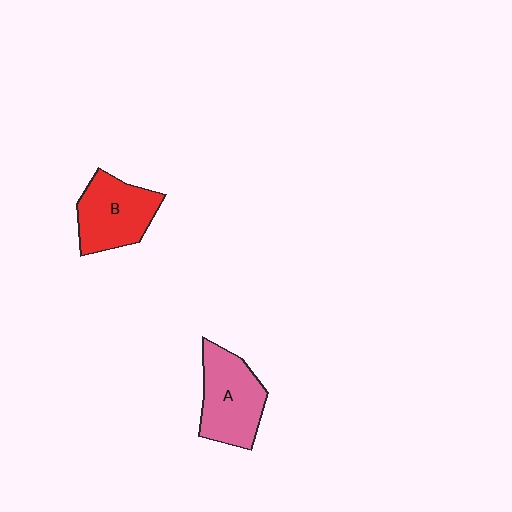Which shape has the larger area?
Shape A (pink).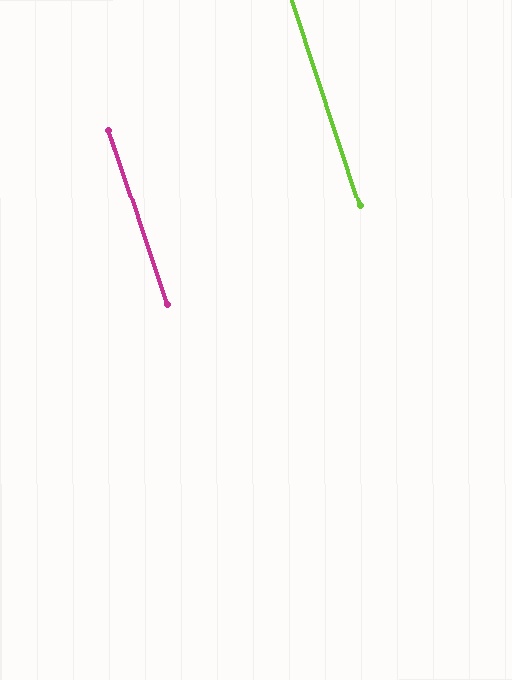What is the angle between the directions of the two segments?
Approximately 0 degrees.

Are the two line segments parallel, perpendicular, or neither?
Parallel — their directions differ by only 0.4°.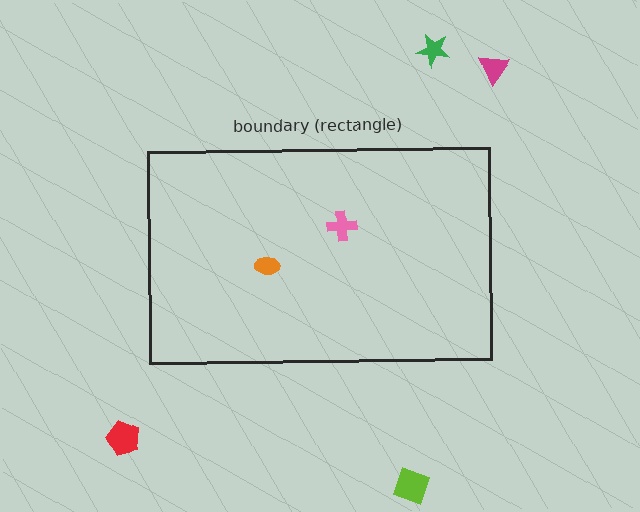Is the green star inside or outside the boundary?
Outside.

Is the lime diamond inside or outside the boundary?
Outside.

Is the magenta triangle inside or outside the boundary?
Outside.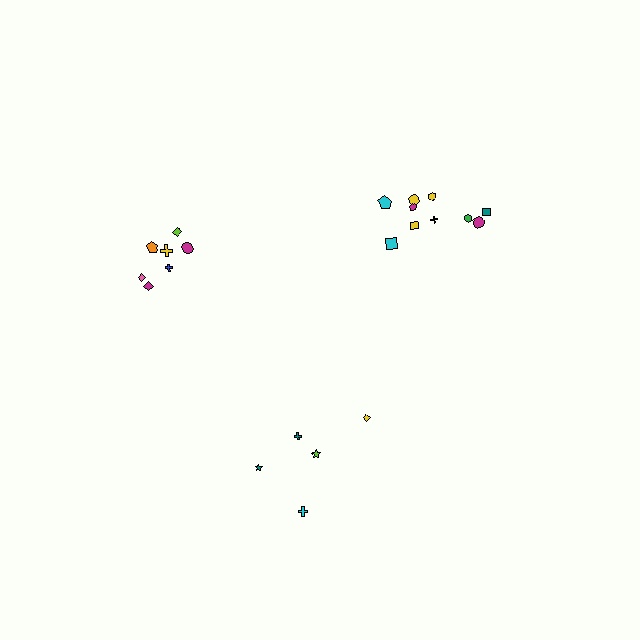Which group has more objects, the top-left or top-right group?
The top-right group.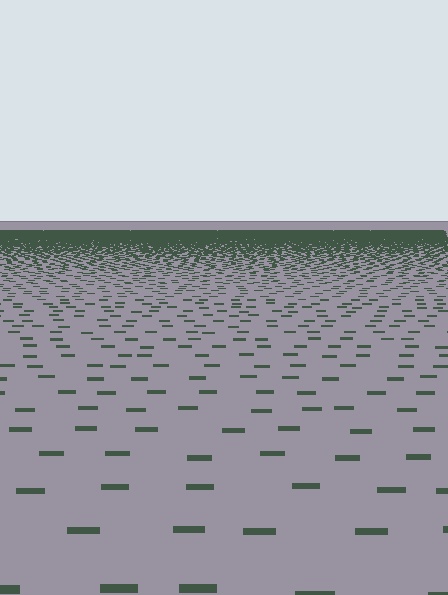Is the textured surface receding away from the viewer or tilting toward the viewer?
The surface is receding away from the viewer. Texture elements get smaller and denser toward the top.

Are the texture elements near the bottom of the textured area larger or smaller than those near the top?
Larger. Near the bottom, elements are closer to the viewer and appear at a bigger on-screen size.